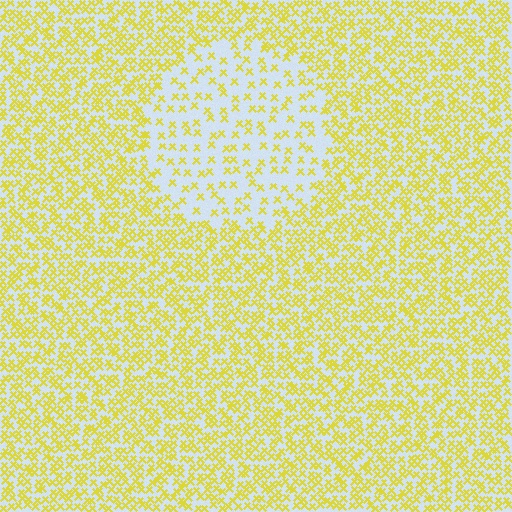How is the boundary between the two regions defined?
The boundary is defined by a change in element density (approximately 2.5x ratio). All elements are the same color, size, and shape.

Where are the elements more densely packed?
The elements are more densely packed outside the circle boundary.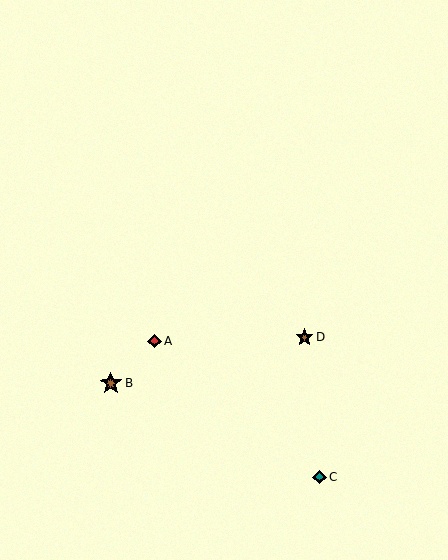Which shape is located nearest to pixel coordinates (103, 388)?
The brown star (labeled B) at (111, 384) is nearest to that location.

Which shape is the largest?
The brown star (labeled B) is the largest.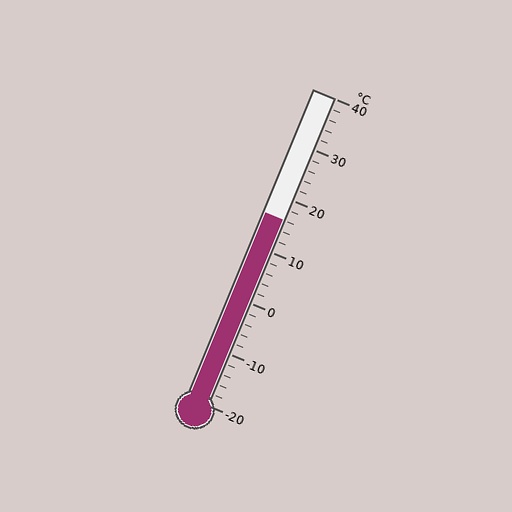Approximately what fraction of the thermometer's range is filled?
The thermometer is filled to approximately 60% of its range.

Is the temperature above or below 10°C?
The temperature is above 10°C.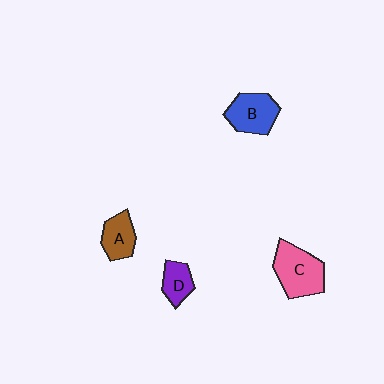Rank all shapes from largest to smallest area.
From largest to smallest: C (pink), B (blue), A (brown), D (purple).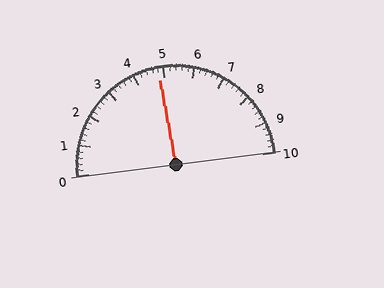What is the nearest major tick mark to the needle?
The nearest major tick mark is 5.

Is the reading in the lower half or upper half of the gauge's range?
The reading is in the lower half of the range (0 to 10).